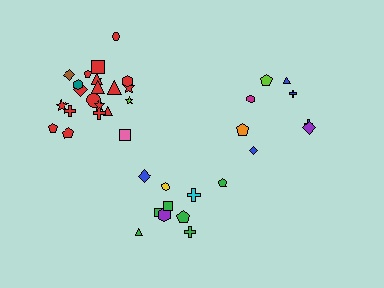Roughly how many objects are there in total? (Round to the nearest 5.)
Roughly 40 objects in total.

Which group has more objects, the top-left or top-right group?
The top-left group.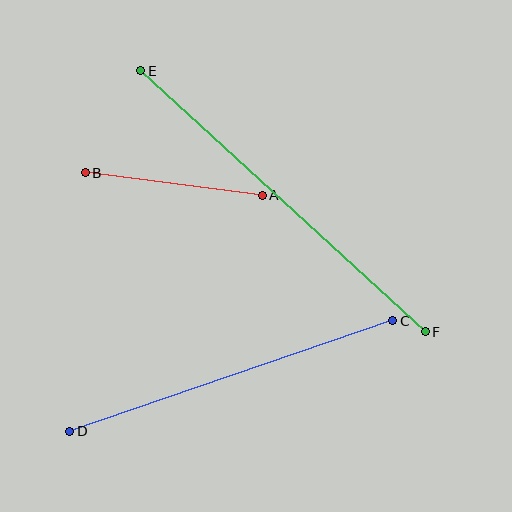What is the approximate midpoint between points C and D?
The midpoint is at approximately (231, 376) pixels.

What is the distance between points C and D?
The distance is approximately 341 pixels.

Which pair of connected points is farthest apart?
Points E and F are farthest apart.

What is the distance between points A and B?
The distance is approximately 178 pixels.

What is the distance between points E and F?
The distance is approximately 386 pixels.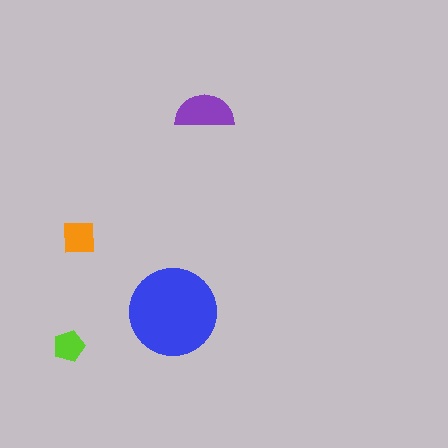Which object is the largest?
The blue circle.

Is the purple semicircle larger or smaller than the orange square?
Larger.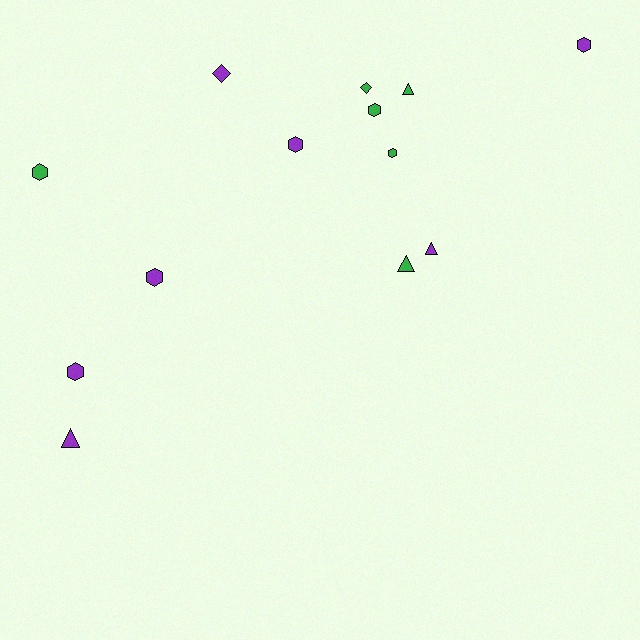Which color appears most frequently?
Purple, with 7 objects.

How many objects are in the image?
There are 13 objects.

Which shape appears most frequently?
Hexagon, with 7 objects.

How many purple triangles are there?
There are 2 purple triangles.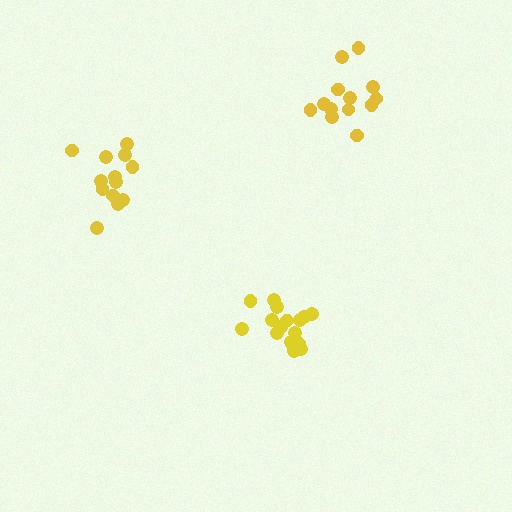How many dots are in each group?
Group 1: 13 dots, Group 2: 17 dots, Group 3: 13 dots (43 total).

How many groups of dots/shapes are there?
There are 3 groups.